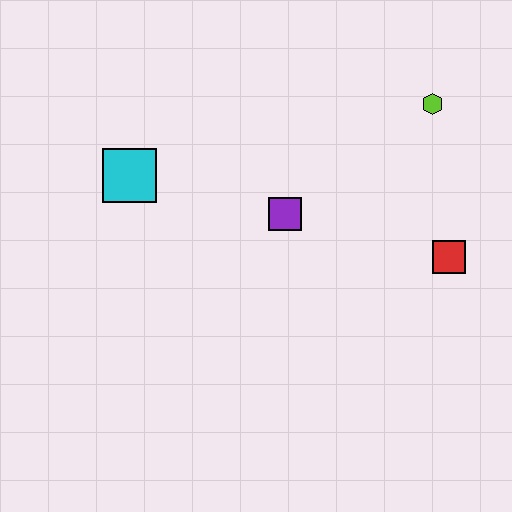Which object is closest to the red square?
The lime hexagon is closest to the red square.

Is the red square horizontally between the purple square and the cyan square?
No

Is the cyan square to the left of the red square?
Yes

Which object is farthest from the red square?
The cyan square is farthest from the red square.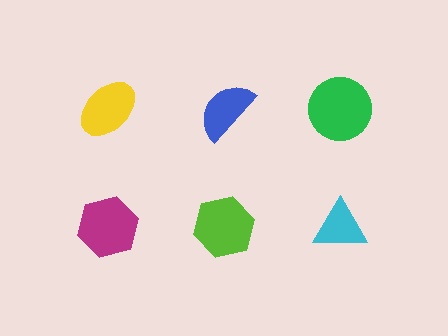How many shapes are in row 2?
3 shapes.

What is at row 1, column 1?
A yellow ellipse.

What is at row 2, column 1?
A magenta hexagon.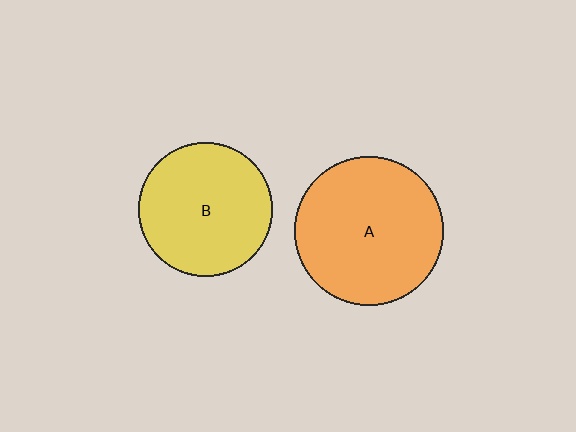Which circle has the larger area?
Circle A (orange).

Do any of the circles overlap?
No, none of the circles overlap.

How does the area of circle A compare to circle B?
Approximately 1.2 times.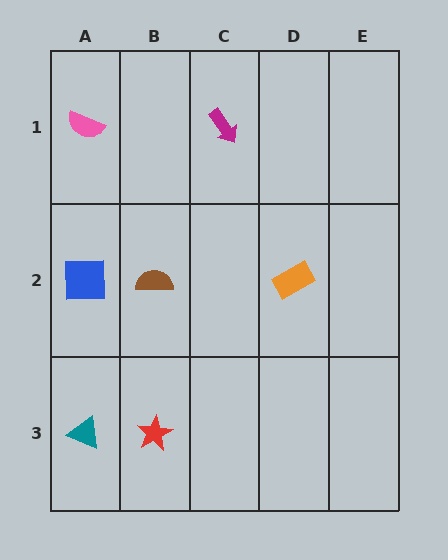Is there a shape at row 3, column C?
No, that cell is empty.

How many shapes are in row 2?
3 shapes.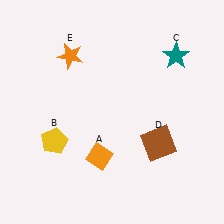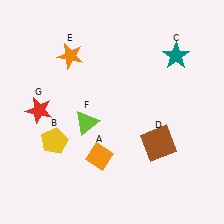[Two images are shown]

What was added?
A lime triangle (F), a red star (G) were added in Image 2.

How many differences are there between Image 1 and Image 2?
There are 2 differences between the two images.